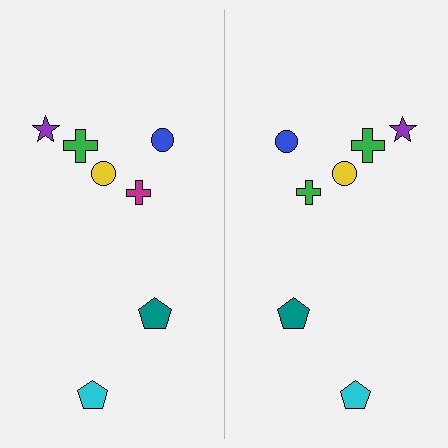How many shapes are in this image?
There are 14 shapes in this image.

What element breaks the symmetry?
The green cross on the right side breaks the symmetry — its mirror counterpart is magenta.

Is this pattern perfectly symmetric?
No, the pattern is not perfectly symmetric. The green cross on the right side breaks the symmetry — its mirror counterpart is magenta.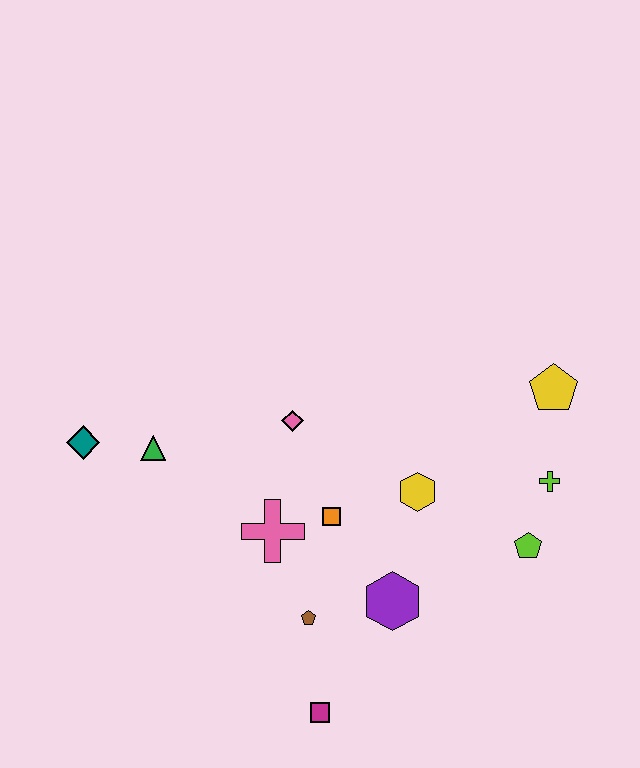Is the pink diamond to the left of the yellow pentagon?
Yes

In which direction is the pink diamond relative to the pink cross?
The pink diamond is above the pink cross.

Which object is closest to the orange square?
The pink cross is closest to the orange square.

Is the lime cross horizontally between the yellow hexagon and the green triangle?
No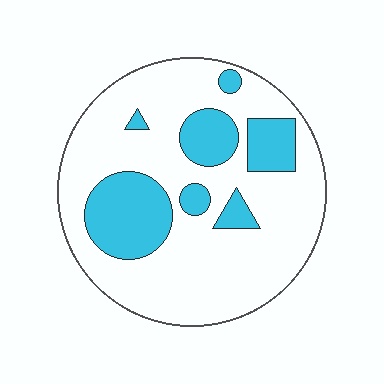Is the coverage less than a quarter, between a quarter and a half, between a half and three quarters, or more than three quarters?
Less than a quarter.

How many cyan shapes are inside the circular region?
7.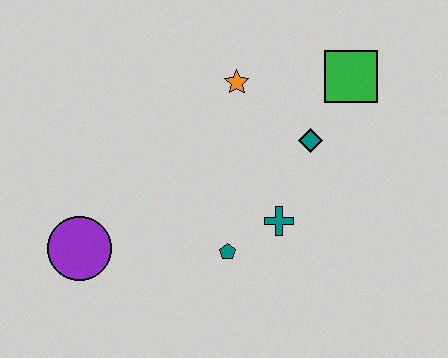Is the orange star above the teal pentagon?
Yes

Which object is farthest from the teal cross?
The purple circle is farthest from the teal cross.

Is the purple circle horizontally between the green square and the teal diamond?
No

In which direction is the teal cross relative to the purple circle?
The teal cross is to the right of the purple circle.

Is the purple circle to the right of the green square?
No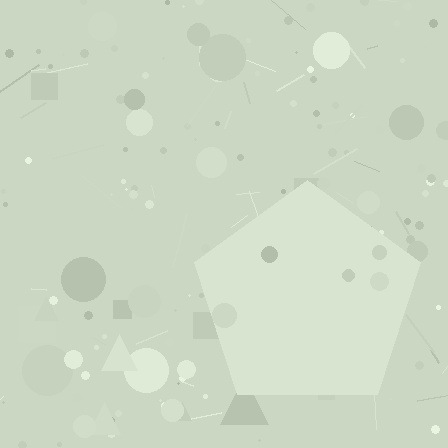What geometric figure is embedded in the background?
A pentagon is embedded in the background.